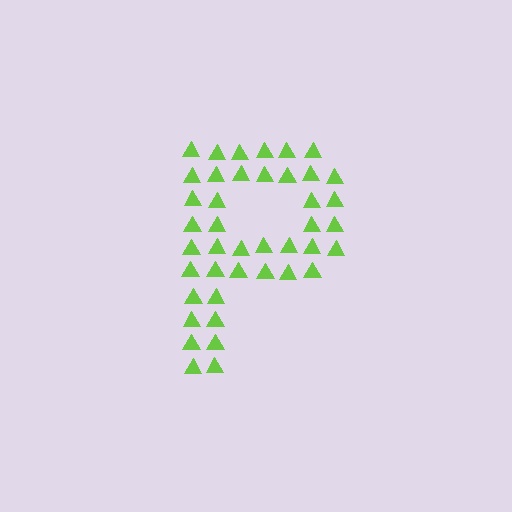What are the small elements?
The small elements are triangles.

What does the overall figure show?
The overall figure shows the letter P.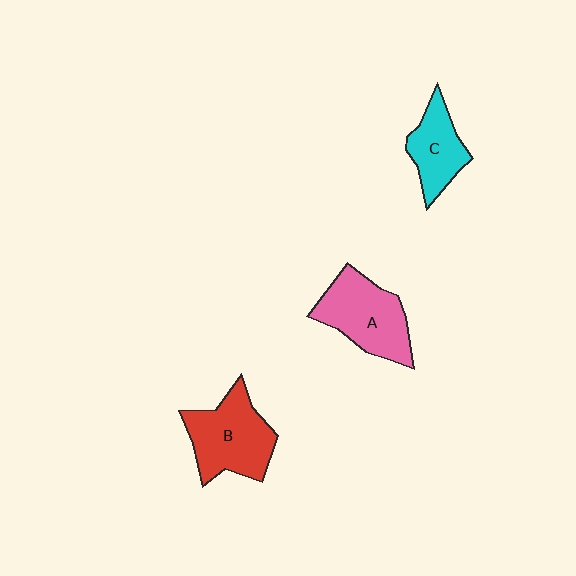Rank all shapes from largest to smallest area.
From largest to smallest: B (red), A (pink), C (cyan).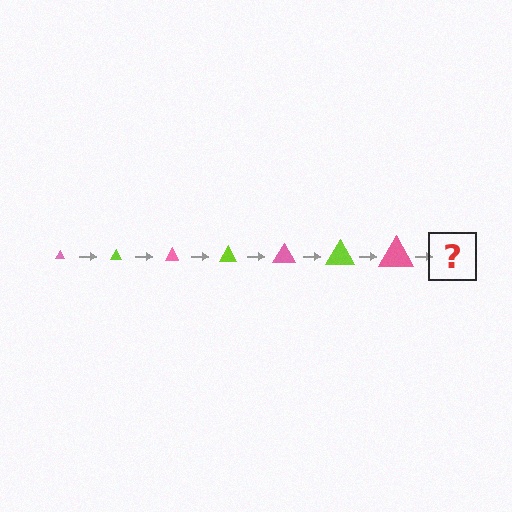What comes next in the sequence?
The next element should be a lime triangle, larger than the previous one.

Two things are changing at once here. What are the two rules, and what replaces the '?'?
The two rules are that the triangle grows larger each step and the color cycles through pink and lime. The '?' should be a lime triangle, larger than the previous one.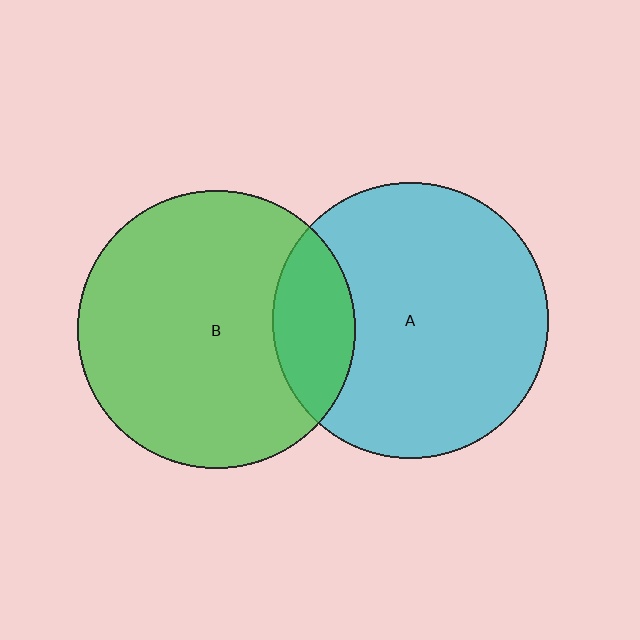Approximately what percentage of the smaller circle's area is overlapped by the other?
Approximately 20%.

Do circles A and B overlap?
Yes.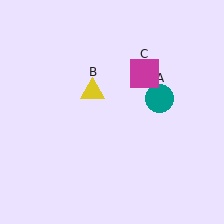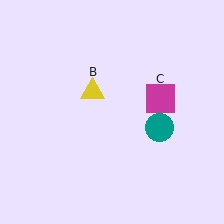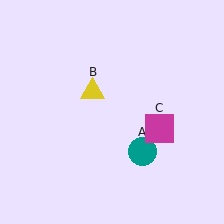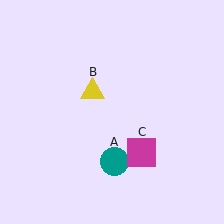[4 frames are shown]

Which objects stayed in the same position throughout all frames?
Yellow triangle (object B) remained stationary.